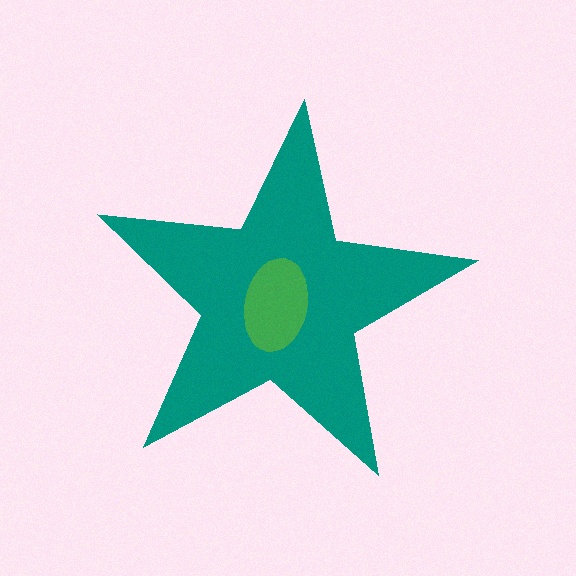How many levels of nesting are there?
2.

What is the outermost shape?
The teal star.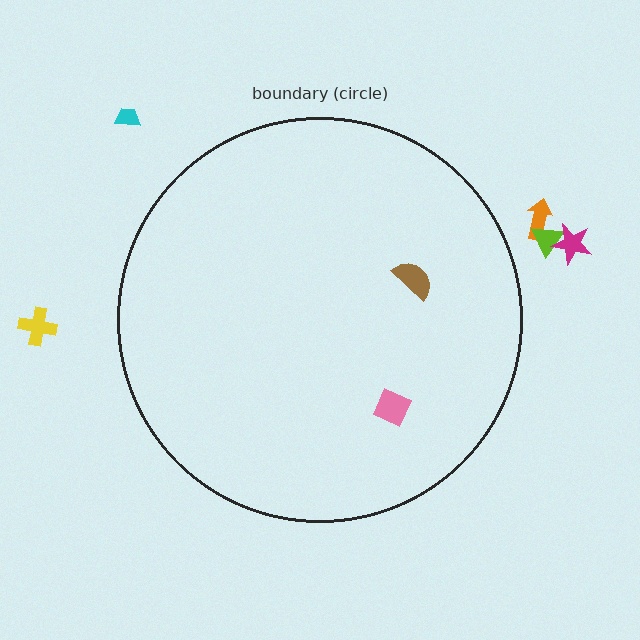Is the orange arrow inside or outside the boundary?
Outside.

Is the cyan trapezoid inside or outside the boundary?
Outside.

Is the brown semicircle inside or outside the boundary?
Inside.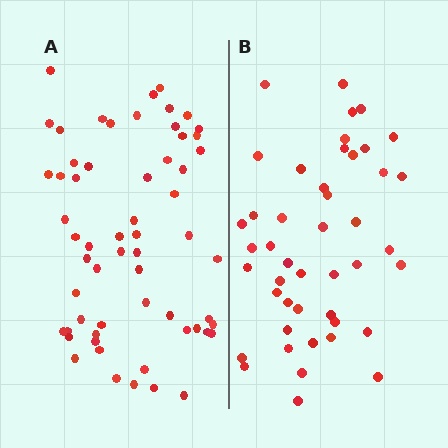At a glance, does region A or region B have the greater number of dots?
Region A (the left region) has more dots.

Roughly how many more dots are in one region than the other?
Region A has approximately 15 more dots than region B.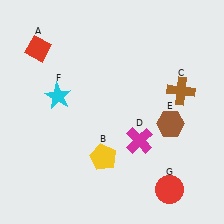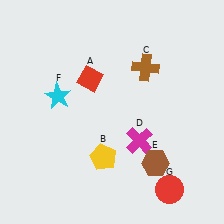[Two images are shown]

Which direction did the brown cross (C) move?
The brown cross (C) moved left.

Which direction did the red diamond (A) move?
The red diamond (A) moved right.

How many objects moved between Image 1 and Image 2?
3 objects moved between the two images.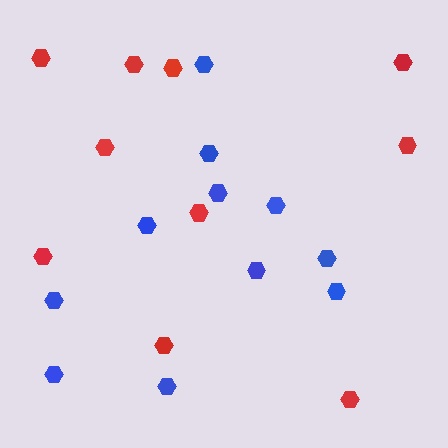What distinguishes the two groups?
There are 2 groups: one group of red hexagons (10) and one group of blue hexagons (11).